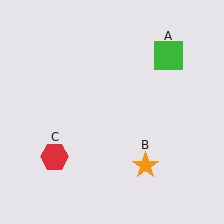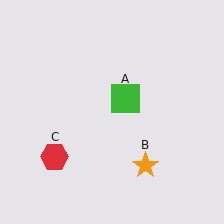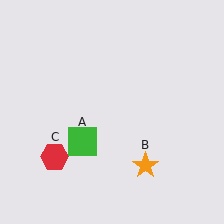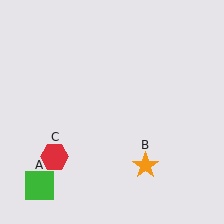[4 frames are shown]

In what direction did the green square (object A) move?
The green square (object A) moved down and to the left.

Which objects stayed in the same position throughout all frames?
Orange star (object B) and red hexagon (object C) remained stationary.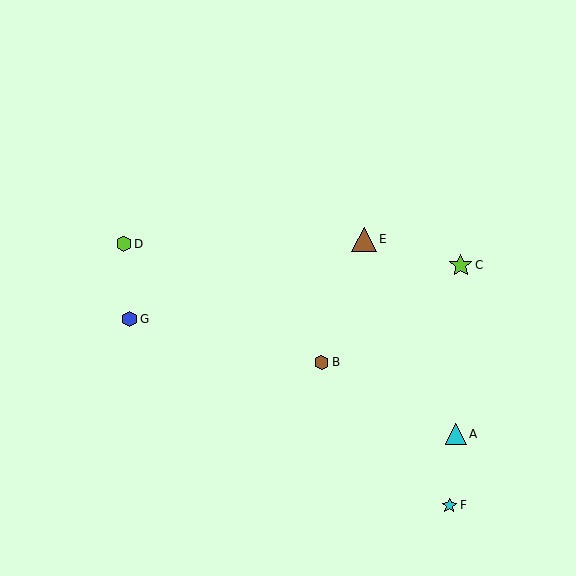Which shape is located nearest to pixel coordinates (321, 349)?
The brown hexagon (labeled B) at (321, 362) is nearest to that location.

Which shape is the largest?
The brown triangle (labeled E) is the largest.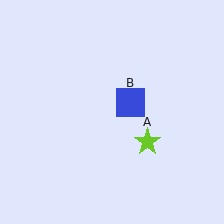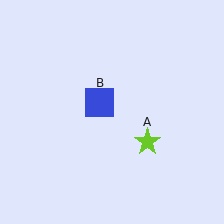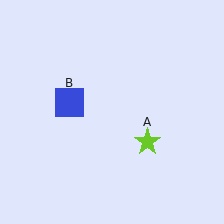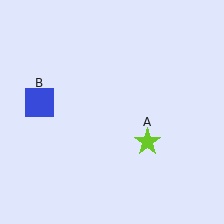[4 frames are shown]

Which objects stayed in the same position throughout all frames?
Lime star (object A) remained stationary.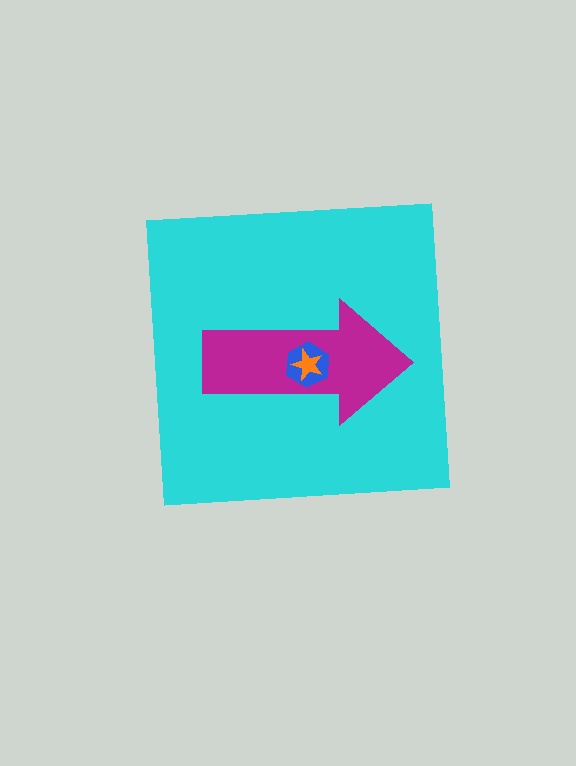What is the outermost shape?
The cyan square.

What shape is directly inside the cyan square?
The magenta arrow.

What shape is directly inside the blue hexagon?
The orange star.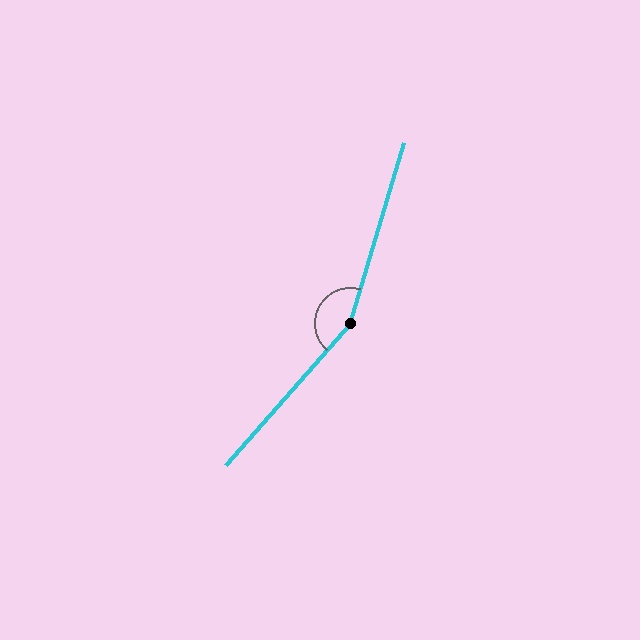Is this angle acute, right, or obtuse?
It is obtuse.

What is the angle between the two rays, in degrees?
Approximately 155 degrees.